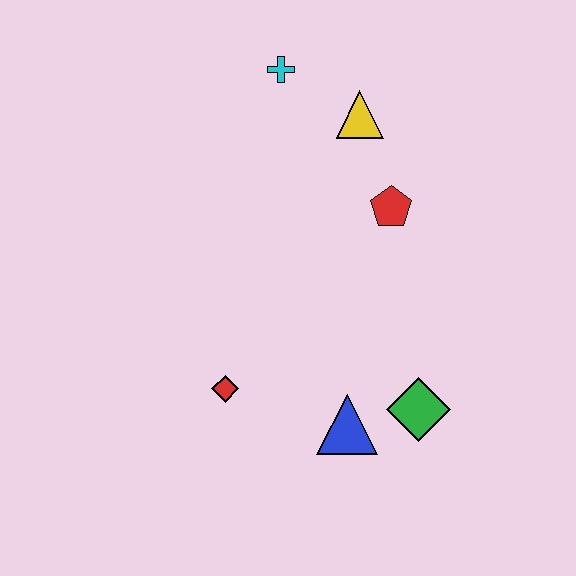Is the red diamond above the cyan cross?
No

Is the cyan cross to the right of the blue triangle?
No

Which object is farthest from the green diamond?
The cyan cross is farthest from the green diamond.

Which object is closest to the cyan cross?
The yellow triangle is closest to the cyan cross.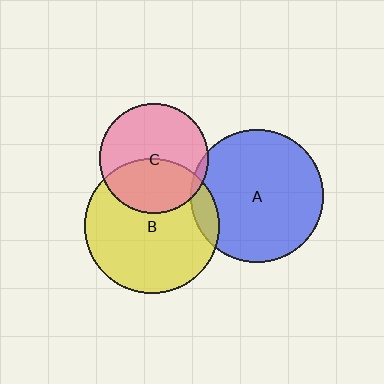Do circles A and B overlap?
Yes.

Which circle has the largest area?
Circle B (yellow).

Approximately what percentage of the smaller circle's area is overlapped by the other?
Approximately 10%.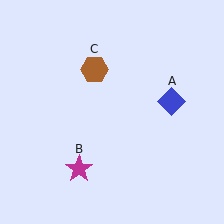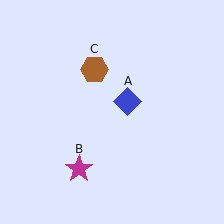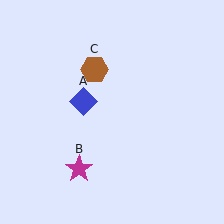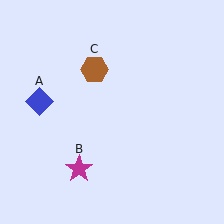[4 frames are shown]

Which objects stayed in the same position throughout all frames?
Magenta star (object B) and brown hexagon (object C) remained stationary.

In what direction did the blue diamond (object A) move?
The blue diamond (object A) moved left.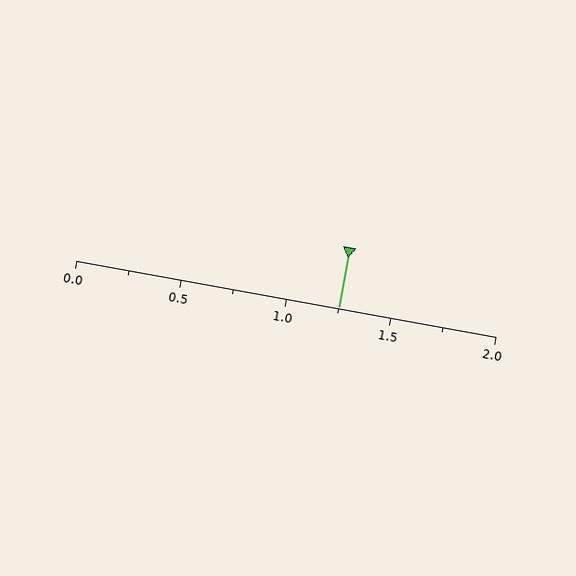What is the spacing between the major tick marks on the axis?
The major ticks are spaced 0.5 apart.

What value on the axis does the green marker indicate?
The marker indicates approximately 1.25.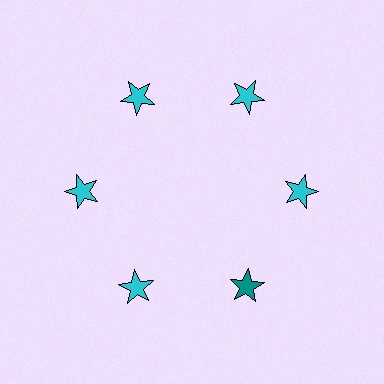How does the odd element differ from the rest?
It has a different color: teal instead of cyan.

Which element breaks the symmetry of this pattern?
The teal star at roughly the 5 o'clock position breaks the symmetry. All other shapes are cyan stars.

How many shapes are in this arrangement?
There are 6 shapes arranged in a ring pattern.